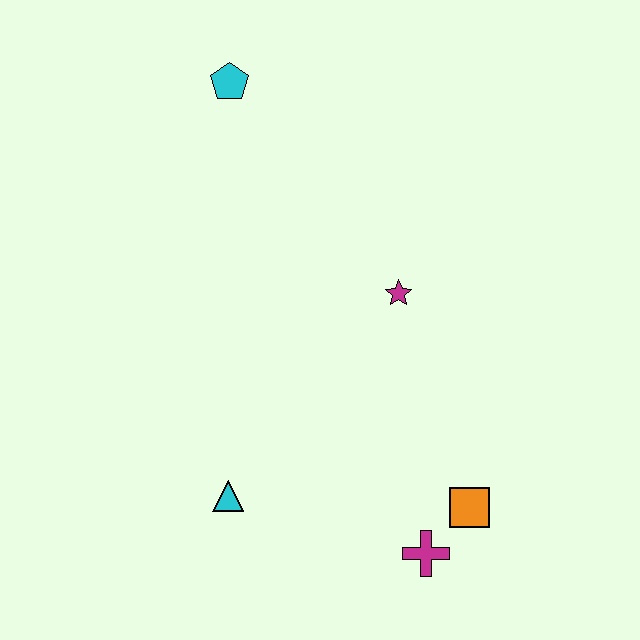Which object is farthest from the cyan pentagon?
The magenta cross is farthest from the cyan pentagon.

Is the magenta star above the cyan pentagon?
No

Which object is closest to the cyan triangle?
The magenta cross is closest to the cyan triangle.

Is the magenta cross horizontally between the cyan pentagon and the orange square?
Yes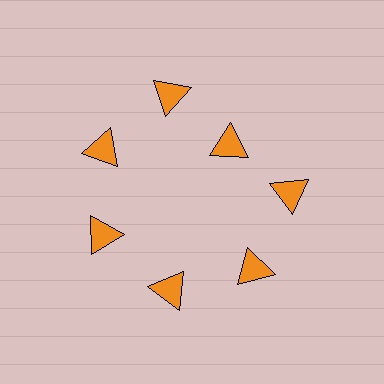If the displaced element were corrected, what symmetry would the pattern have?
It would have 7-fold rotational symmetry — the pattern would map onto itself every 51 degrees.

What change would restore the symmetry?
The symmetry would be restored by moving it outward, back onto the ring so that all 7 triangles sit at equal angles and equal distance from the center.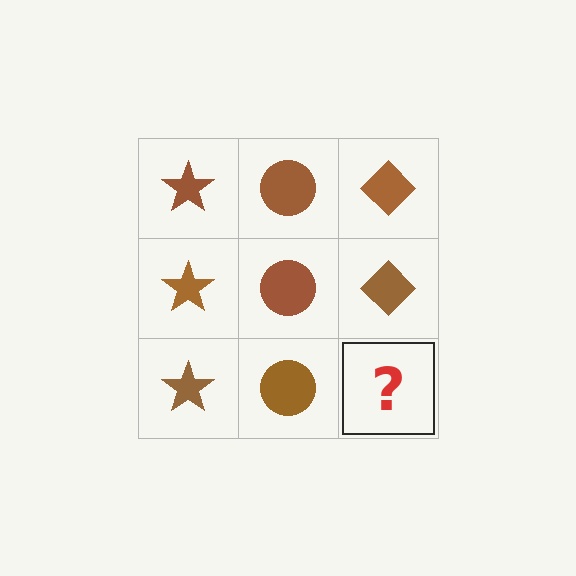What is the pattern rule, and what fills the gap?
The rule is that each column has a consistent shape. The gap should be filled with a brown diamond.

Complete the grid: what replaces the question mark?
The question mark should be replaced with a brown diamond.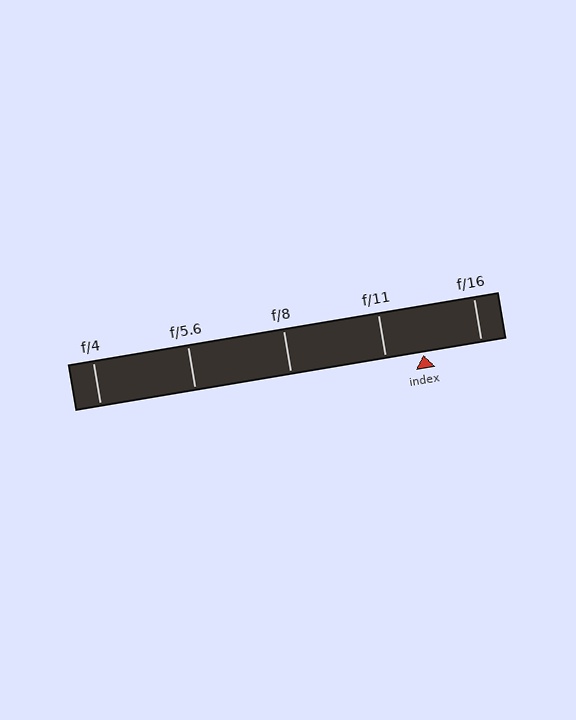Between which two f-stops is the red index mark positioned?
The index mark is between f/11 and f/16.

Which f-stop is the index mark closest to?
The index mark is closest to f/11.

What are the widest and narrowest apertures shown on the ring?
The widest aperture shown is f/4 and the narrowest is f/16.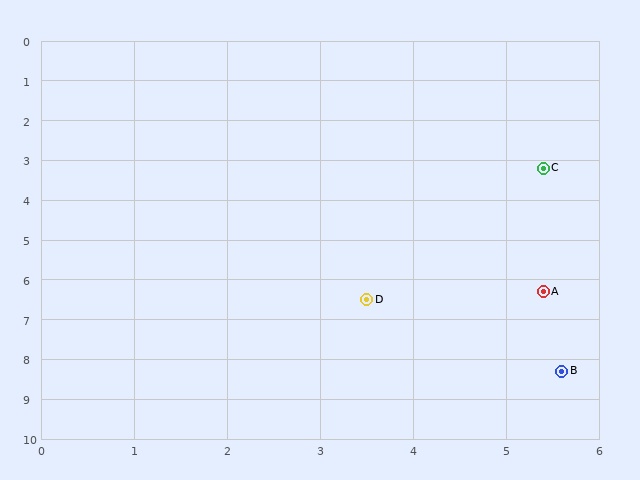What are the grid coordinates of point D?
Point D is at approximately (3.5, 6.5).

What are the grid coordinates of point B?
Point B is at approximately (5.6, 8.3).